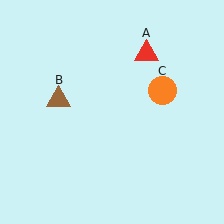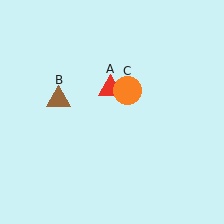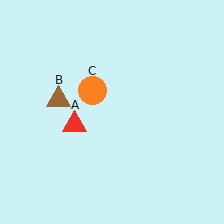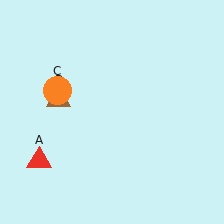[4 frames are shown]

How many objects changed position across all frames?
2 objects changed position: red triangle (object A), orange circle (object C).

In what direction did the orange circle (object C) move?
The orange circle (object C) moved left.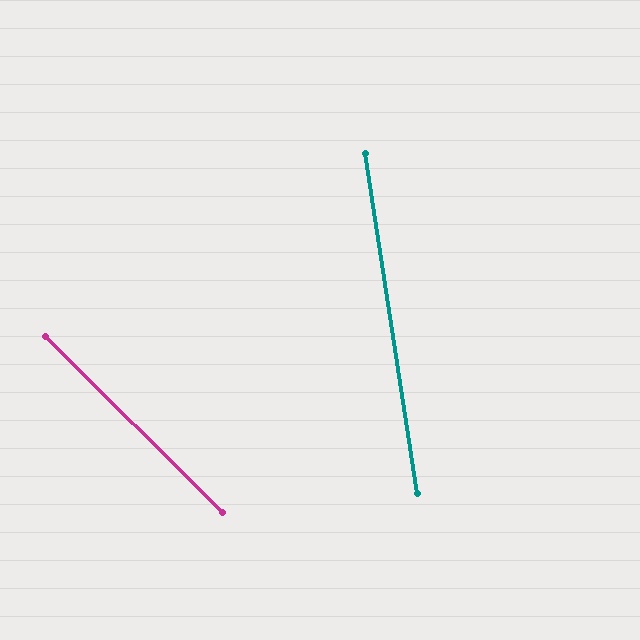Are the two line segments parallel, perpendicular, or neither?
Neither parallel nor perpendicular — they differ by about 37°.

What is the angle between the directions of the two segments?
Approximately 37 degrees.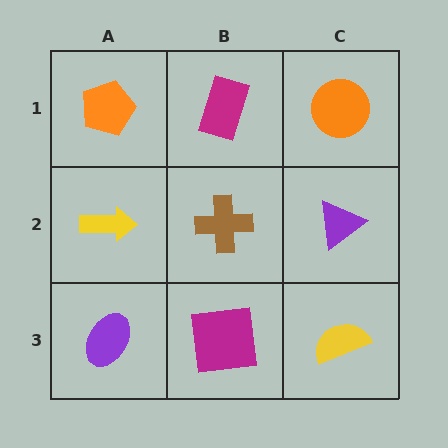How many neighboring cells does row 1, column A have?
2.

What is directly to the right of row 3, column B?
A yellow semicircle.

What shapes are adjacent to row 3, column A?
A yellow arrow (row 2, column A), a magenta square (row 3, column B).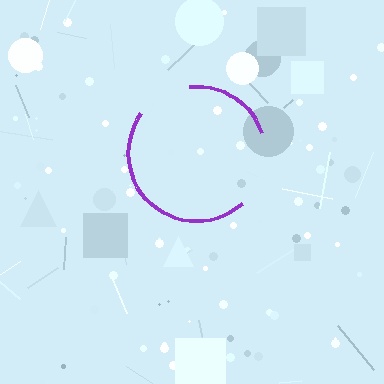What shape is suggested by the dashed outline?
The dashed outline suggests a circle.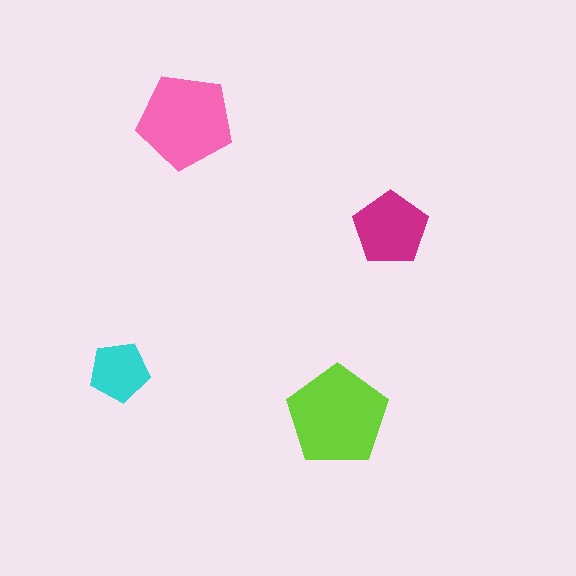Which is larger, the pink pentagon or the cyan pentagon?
The pink one.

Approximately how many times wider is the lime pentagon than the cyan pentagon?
About 1.5 times wider.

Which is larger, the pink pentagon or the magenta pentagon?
The pink one.